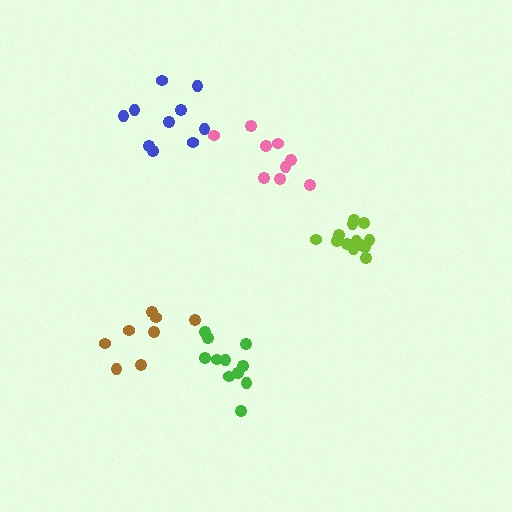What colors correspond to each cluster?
The clusters are colored: green, lime, brown, blue, pink.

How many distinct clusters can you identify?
There are 5 distinct clusters.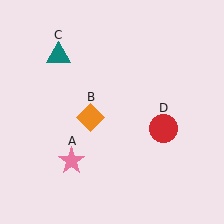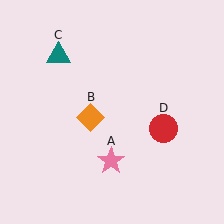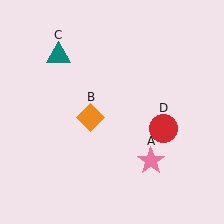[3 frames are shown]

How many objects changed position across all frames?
1 object changed position: pink star (object A).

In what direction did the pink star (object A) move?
The pink star (object A) moved right.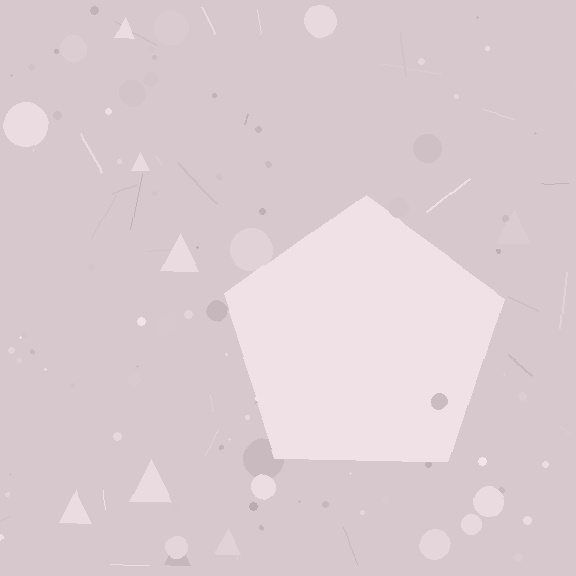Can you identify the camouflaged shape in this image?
The camouflaged shape is a pentagon.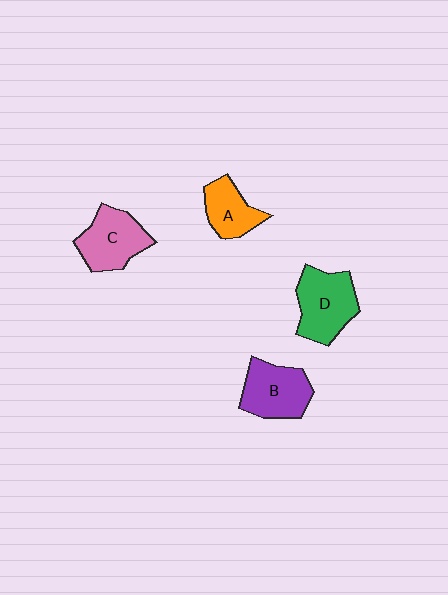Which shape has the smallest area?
Shape A (orange).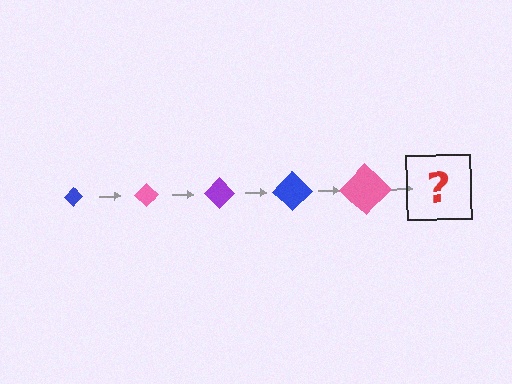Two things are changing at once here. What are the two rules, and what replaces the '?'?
The two rules are that the diamond grows larger each step and the color cycles through blue, pink, and purple. The '?' should be a purple diamond, larger than the previous one.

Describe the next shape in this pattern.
It should be a purple diamond, larger than the previous one.